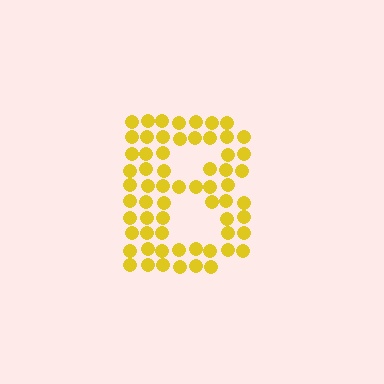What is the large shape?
The large shape is the letter B.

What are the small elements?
The small elements are circles.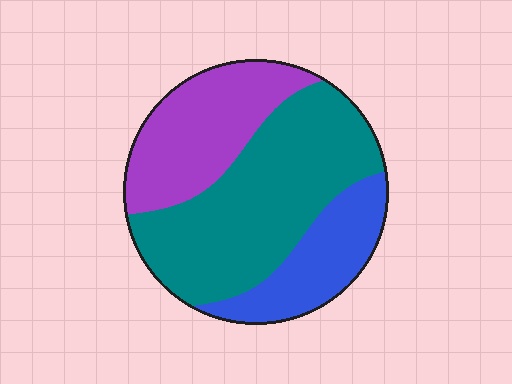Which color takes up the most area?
Teal, at roughly 50%.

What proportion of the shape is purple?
Purple covers roughly 30% of the shape.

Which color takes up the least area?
Blue, at roughly 20%.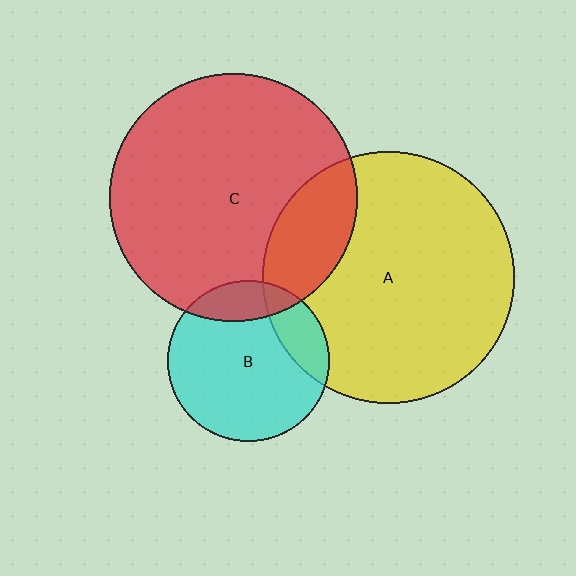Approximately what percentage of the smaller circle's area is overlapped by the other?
Approximately 15%.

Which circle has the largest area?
Circle A (yellow).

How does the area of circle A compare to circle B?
Approximately 2.4 times.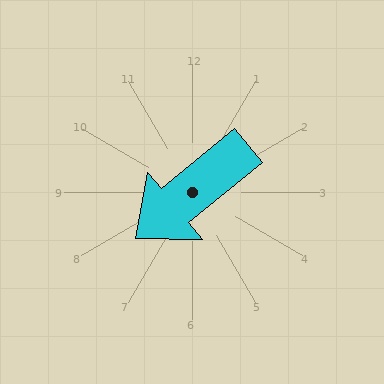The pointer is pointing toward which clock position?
Roughly 8 o'clock.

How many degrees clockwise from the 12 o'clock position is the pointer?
Approximately 231 degrees.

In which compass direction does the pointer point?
Southwest.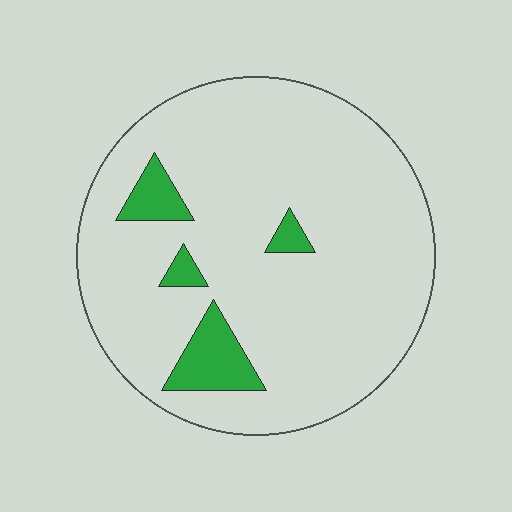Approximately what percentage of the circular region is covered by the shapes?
Approximately 10%.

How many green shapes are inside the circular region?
4.